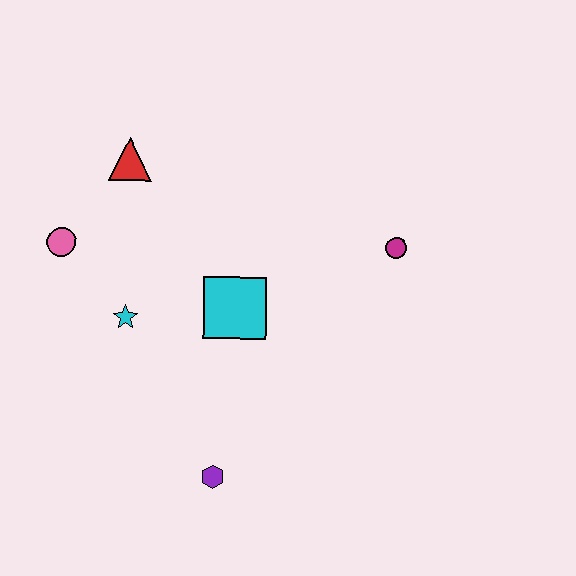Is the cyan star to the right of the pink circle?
Yes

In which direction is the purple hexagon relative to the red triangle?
The purple hexagon is below the red triangle.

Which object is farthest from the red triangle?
The purple hexagon is farthest from the red triangle.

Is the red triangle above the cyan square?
Yes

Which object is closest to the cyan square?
The cyan star is closest to the cyan square.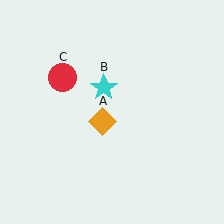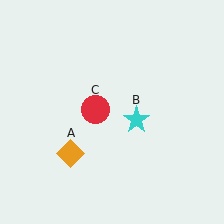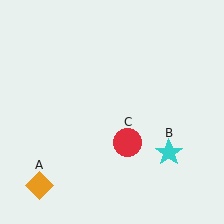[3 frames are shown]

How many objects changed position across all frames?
3 objects changed position: orange diamond (object A), cyan star (object B), red circle (object C).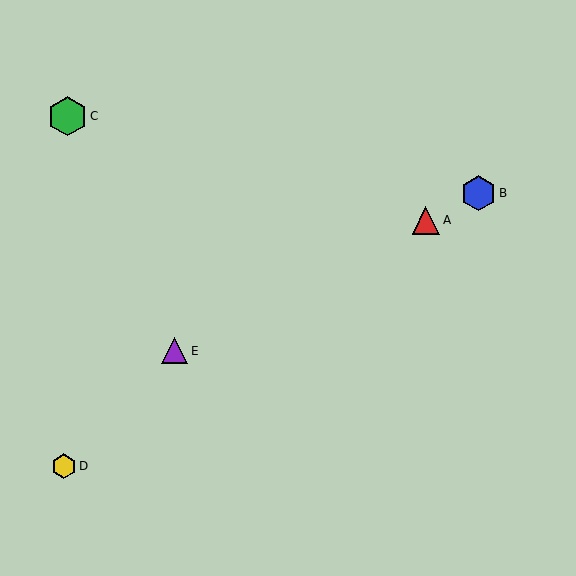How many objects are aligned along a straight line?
3 objects (A, B, E) are aligned along a straight line.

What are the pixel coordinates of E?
Object E is at (174, 351).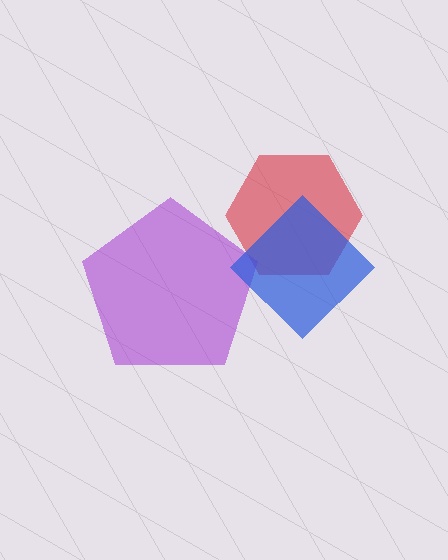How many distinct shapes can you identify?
There are 3 distinct shapes: a red hexagon, a purple pentagon, a blue diamond.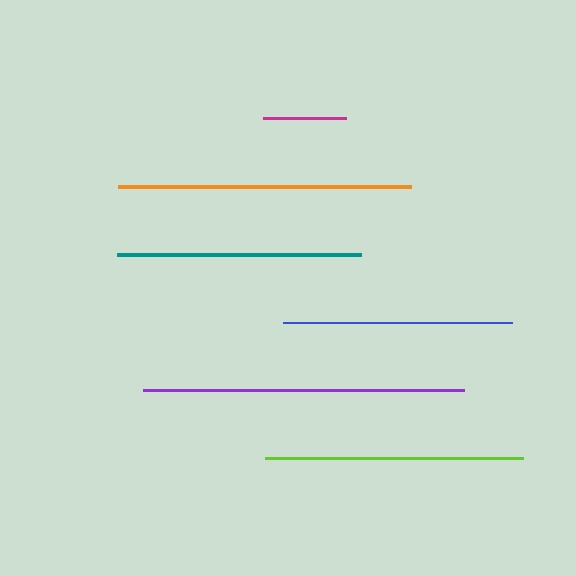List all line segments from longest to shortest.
From longest to shortest: purple, orange, lime, teal, blue, magenta.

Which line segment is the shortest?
The magenta line is the shortest at approximately 82 pixels.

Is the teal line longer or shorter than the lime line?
The lime line is longer than the teal line.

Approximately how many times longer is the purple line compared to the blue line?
The purple line is approximately 1.4 times the length of the blue line.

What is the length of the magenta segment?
The magenta segment is approximately 82 pixels long.